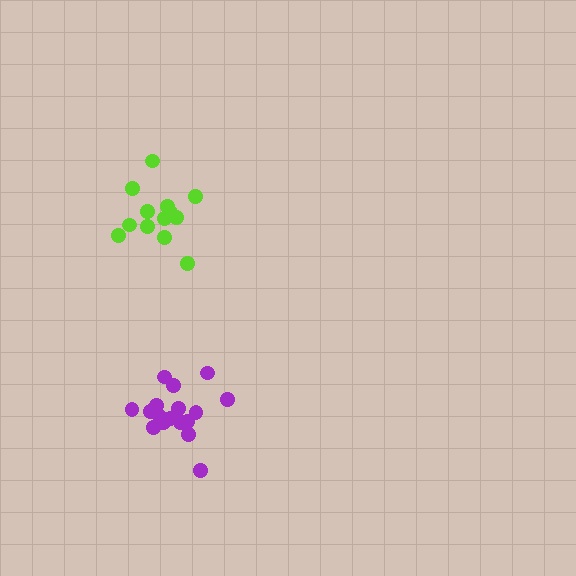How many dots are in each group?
Group 1: 17 dots, Group 2: 13 dots (30 total).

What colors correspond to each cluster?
The clusters are colored: purple, lime.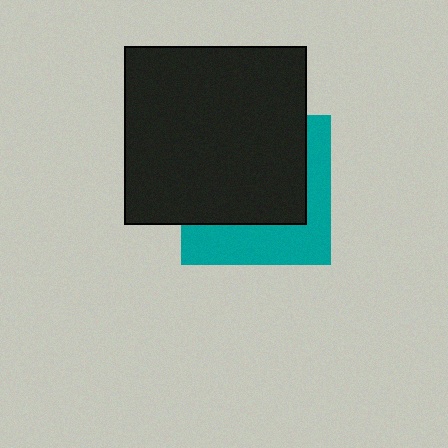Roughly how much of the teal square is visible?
A small part of it is visible (roughly 38%).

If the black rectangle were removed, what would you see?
You would see the complete teal square.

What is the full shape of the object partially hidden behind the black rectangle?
The partially hidden object is a teal square.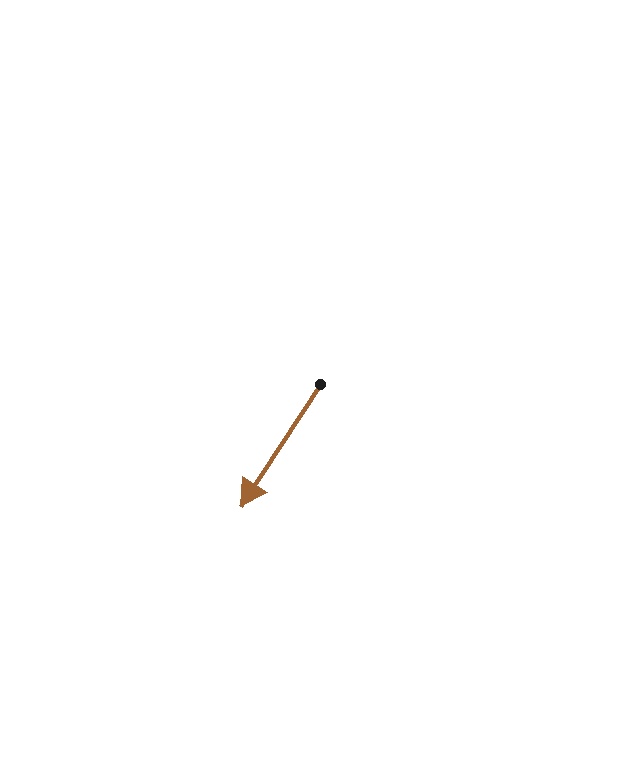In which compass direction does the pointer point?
Southwest.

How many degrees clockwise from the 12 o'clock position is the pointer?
Approximately 213 degrees.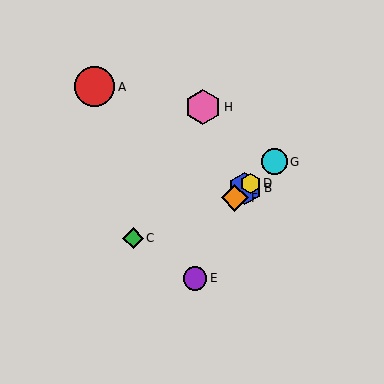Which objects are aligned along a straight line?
Objects B, D, F, G are aligned along a straight line.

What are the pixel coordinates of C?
Object C is at (133, 238).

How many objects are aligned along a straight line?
4 objects (B, D, F, G) are aligned along a straight line.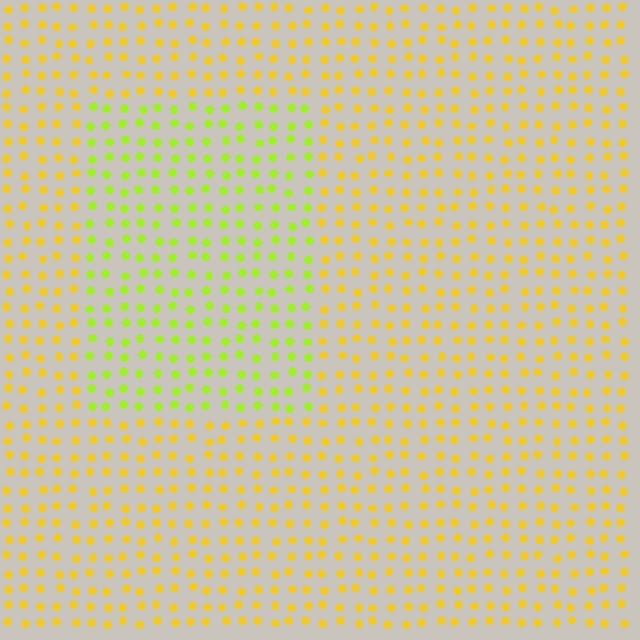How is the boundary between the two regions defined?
The boundary is defined purely by a slight shift in hue (about 36 degrees). Spacing, size, and orientation are identical on both sides.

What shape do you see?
I see a rectangle.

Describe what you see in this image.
The image is filled with small yellow elements in a uniform arrangement. A rectangle-shaped region is visible where the elements are tinted to a slightly different hue, forming a subtle color boundary.